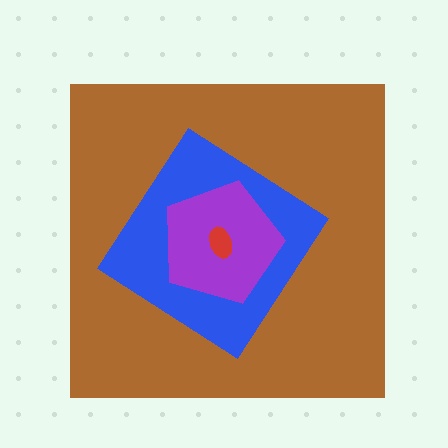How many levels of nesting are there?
4.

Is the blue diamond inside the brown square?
Yes.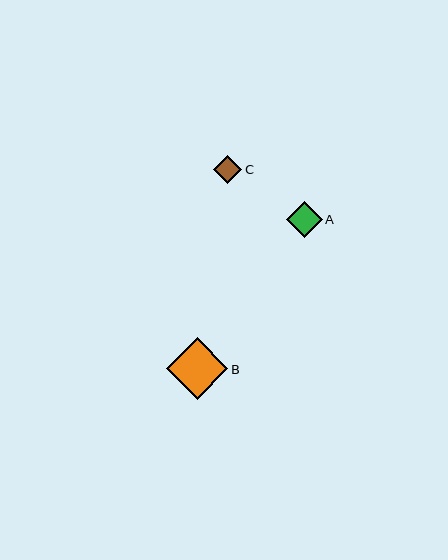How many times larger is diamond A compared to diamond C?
Diamond A is approximately 1.3 times the size of diamond C.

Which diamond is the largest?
Diamond B is the largest with a size of approximately 62 pixels.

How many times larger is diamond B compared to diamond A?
Diamond B is approximately 1.7 times the size of diamond A.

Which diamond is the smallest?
Diamond C is the smallest with a size of approximately 28 pixels.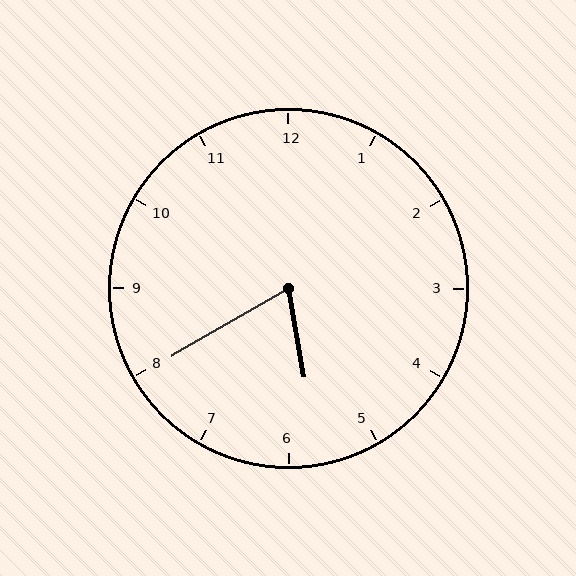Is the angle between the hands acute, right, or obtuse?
It is acute.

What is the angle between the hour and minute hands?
Approximately 70 degrees.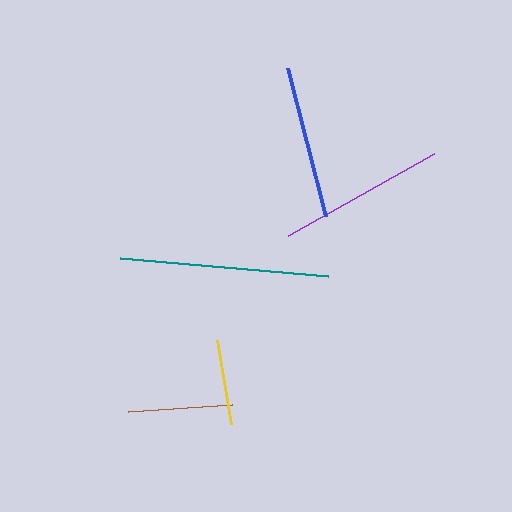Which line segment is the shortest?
The yellow line is the shortest at approximately 85 pixels.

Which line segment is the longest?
The teal line is the longest at approximately 209 pixels.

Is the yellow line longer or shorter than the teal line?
The teal line is longer than the yellow line.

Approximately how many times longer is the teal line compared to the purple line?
The teal line is approximately 1.2 times the length of the purple line.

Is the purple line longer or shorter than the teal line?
The teal line is longer than the purple line.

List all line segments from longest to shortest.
From longest to shortest: teal, purple, blue, brown, yellow.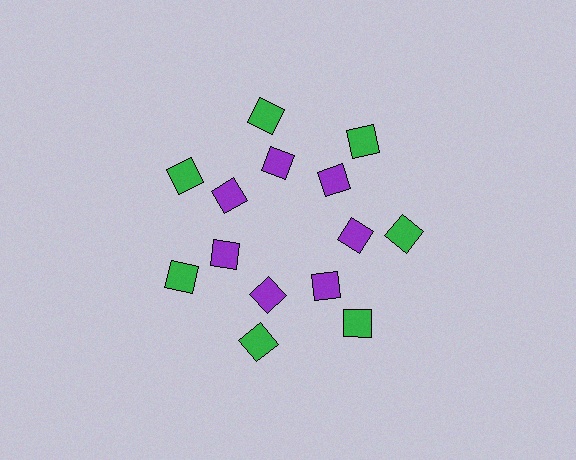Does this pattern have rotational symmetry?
Yes, this pattern has 7-fold rotational symmetry. It looks the same after rotating 51 degrees around the center.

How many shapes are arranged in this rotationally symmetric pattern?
There are 14 shapes, arranged in 7 groups of 2.